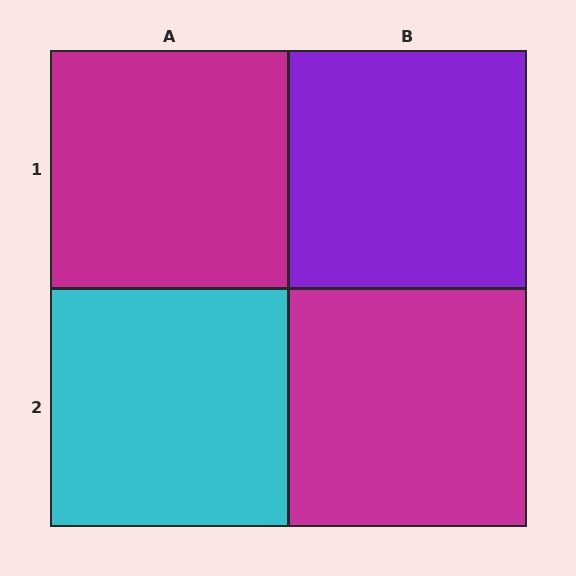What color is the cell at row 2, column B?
Magenta.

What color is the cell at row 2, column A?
Cyan.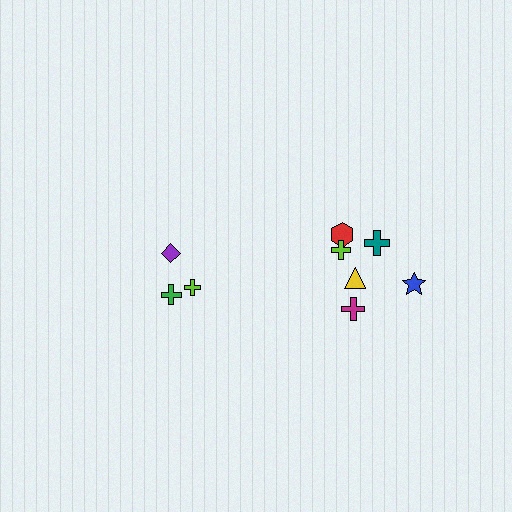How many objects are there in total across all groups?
There are 9 objects.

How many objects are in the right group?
There are 6 objects.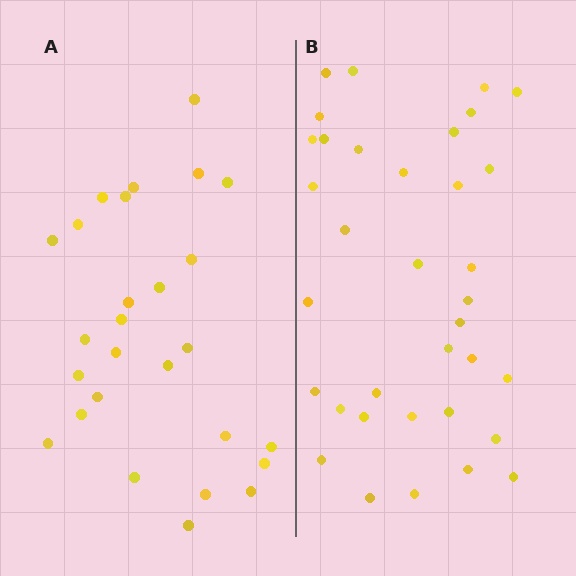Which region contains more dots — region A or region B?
Region B (the right region) has more dots.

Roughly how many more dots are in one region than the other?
Region B has roughly 8 or so more dots than region A.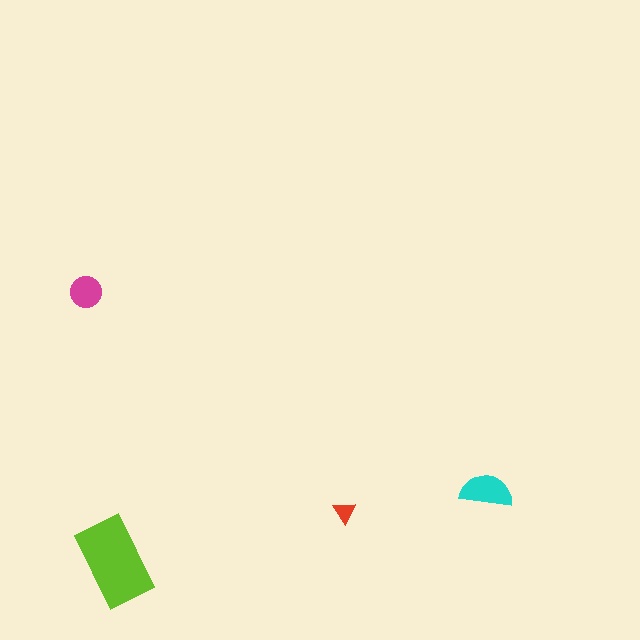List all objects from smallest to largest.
The red triangle, the magenta circle, the cyan semicircle, the lime rectangle.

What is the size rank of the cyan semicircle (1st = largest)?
2nd.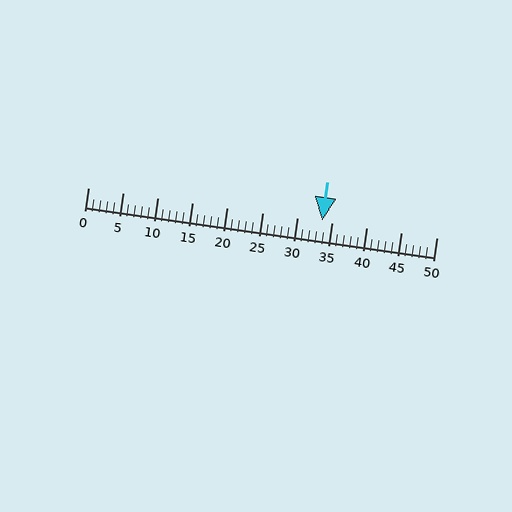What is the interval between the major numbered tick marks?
The major tick marks are spaced 5 units apart.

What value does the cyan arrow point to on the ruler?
The cyan arrow points to approximately 34.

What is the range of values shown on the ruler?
The ruler shows values from 0 to 50.